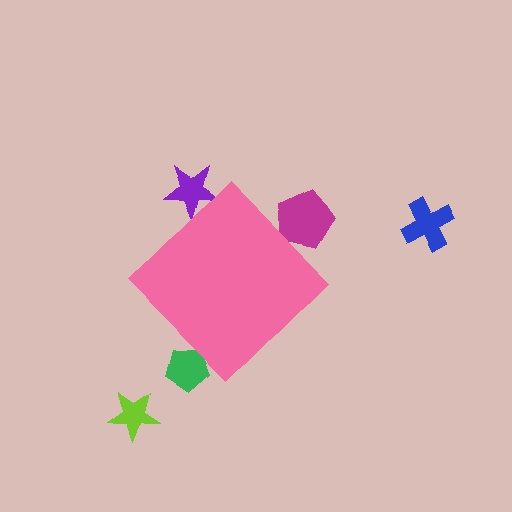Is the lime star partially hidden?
No, the lime star is fully visible.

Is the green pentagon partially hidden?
Yes, the green pentagon is partially hidden behind the pink diamond.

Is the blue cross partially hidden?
No, the blue cross is fully visible.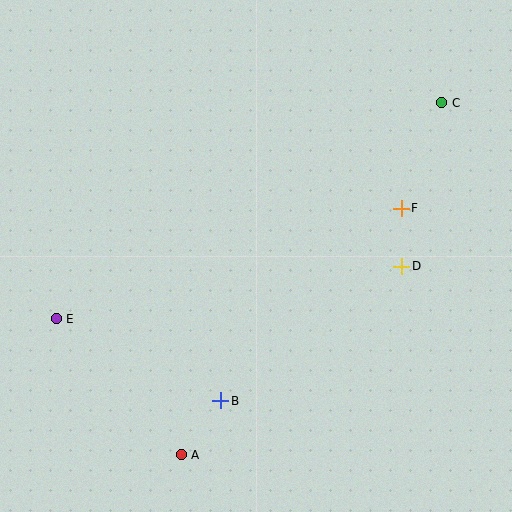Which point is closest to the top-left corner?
Point E is closest to the top-left corner.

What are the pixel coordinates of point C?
Point C is at (442, 103).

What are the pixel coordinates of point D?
Point D is at (402, 266).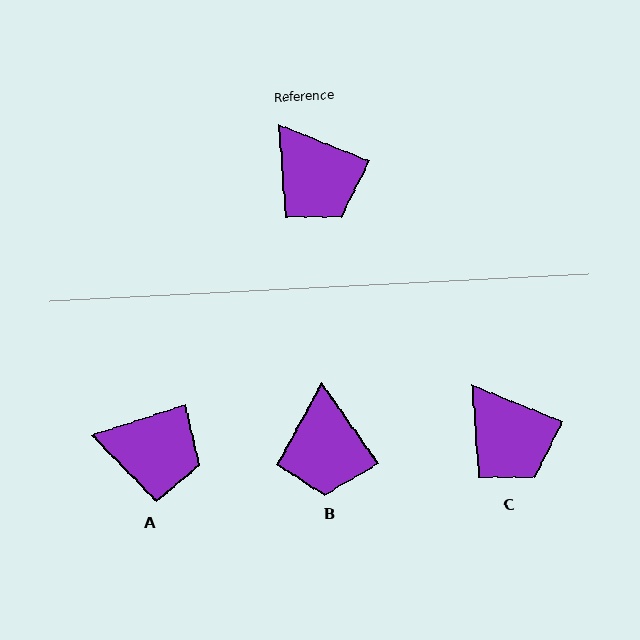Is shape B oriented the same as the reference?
No, it is off by about 33 degrees.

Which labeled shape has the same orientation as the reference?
C.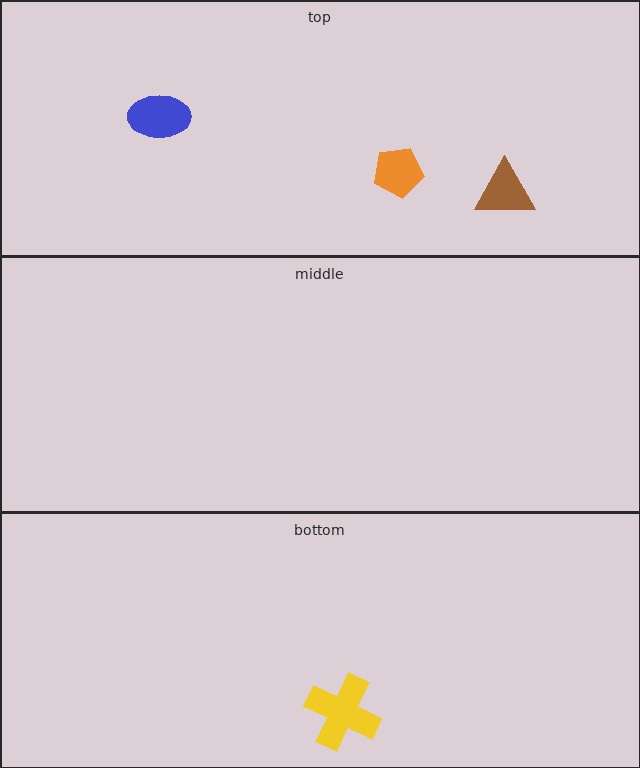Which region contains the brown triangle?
The top region.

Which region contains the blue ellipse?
The top region.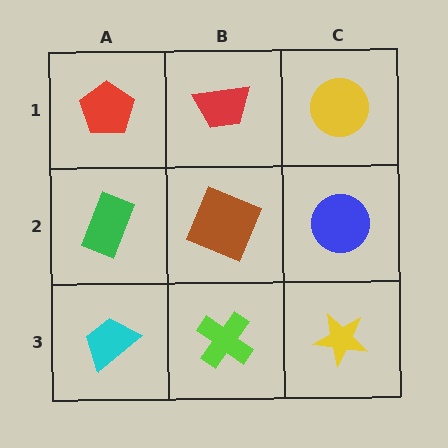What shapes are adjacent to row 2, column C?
A yellow circle (row 1, column C), a yellow star (row 3, column C), a brown square (row 2, column B).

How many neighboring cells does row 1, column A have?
2.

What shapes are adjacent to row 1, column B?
A brown square (row 2, column B), a red pentagon (row 1, column A), a yellow circle (row 1, column C).